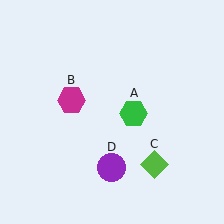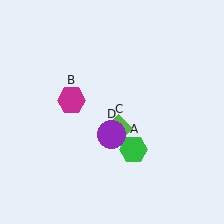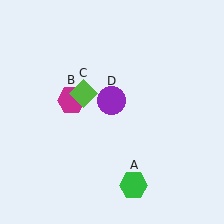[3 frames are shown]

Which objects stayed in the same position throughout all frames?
Magenta hexagon (object B) remained stationary.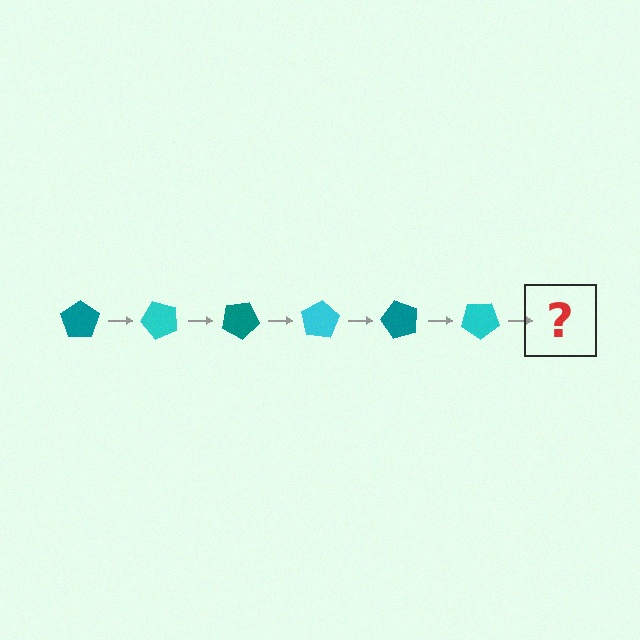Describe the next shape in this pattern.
It should be a teal pentagon, rotated 300 degrees from the start.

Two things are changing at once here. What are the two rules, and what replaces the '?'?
The two rules are that it rotates 50 degrees each step and the color cycles through teal and cyan. The '?' should be a teal pentagon, rotated 300 degrees from the start.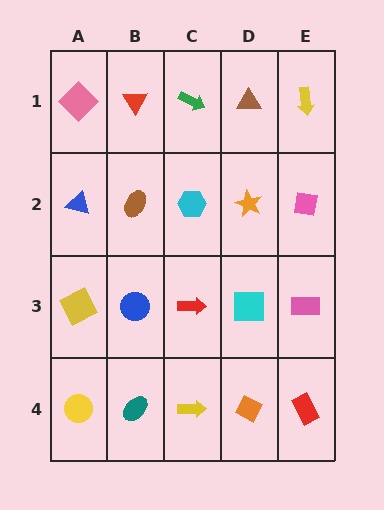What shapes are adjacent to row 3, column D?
An orange star (row 2, column D), an orange diamond (row 4, column D), a red arrow (row 3, column C), a pink rectangle (row 3, column E).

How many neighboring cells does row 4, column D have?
3.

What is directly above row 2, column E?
A yellow arrow.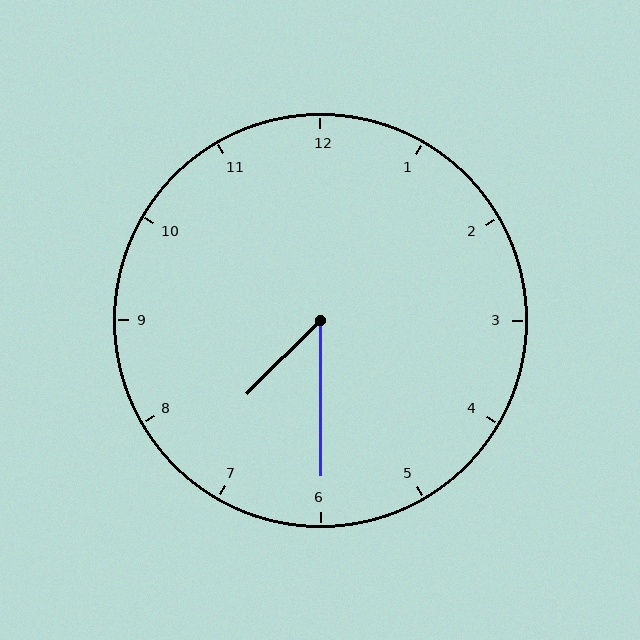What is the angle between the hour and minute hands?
Approximately 45 degrees.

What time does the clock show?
7:30.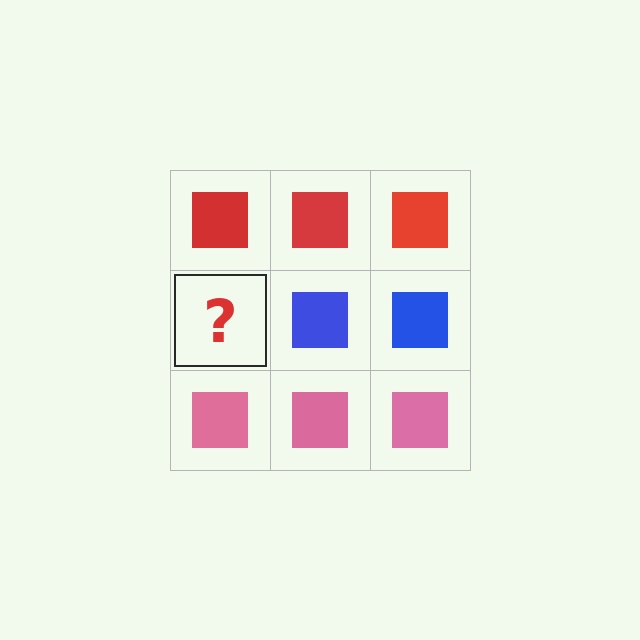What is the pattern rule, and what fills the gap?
The rule is that each row has a consistent color. The gap should be filled with a blue square.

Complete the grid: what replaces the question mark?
The question mark should be replaced with a blue square.